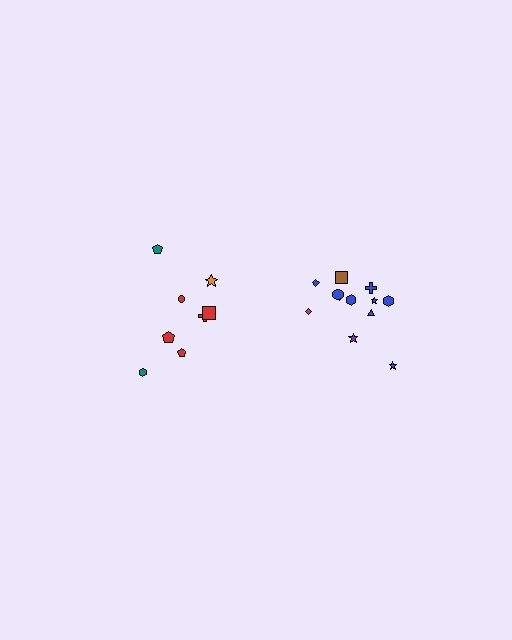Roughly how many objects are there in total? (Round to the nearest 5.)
Roughly 20 objects in total.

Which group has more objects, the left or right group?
The right group.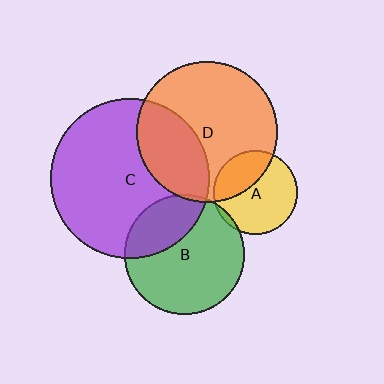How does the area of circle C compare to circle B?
Approximately 1.8 times.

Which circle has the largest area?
Circle C (purple).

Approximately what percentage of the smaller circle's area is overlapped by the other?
Approximately 30%.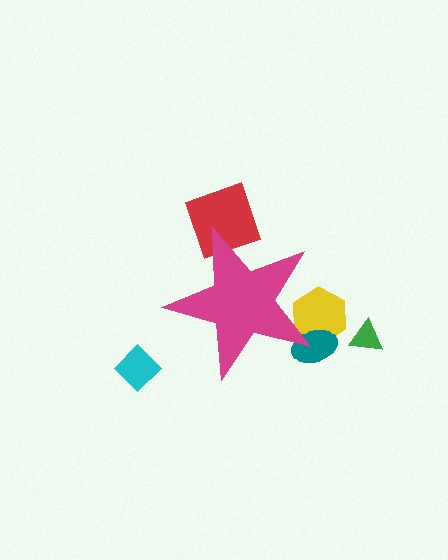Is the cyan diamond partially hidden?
No, the cyan diamond is fully visible.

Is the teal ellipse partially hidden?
Yes, the teal ellipse is partially hidden behind the magenta star.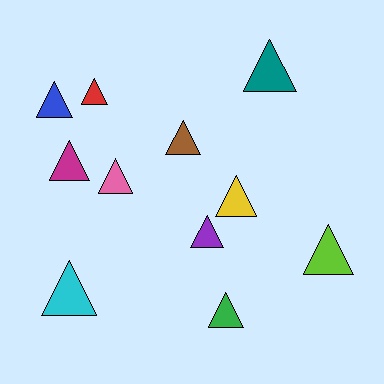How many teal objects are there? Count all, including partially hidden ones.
There is 1 teal object.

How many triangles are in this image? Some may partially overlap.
There are 11 triangles.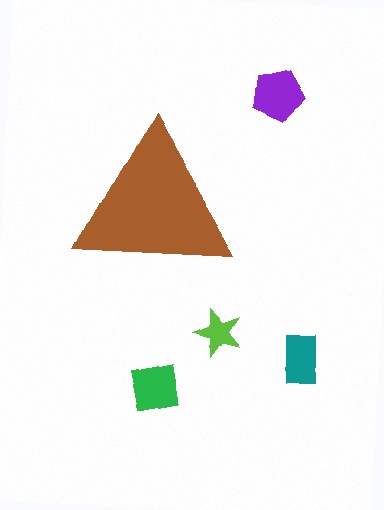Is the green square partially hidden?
No, the green square is fully visible.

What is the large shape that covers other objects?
A brown triangle.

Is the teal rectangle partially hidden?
No, the teal rectangle is fully visible.